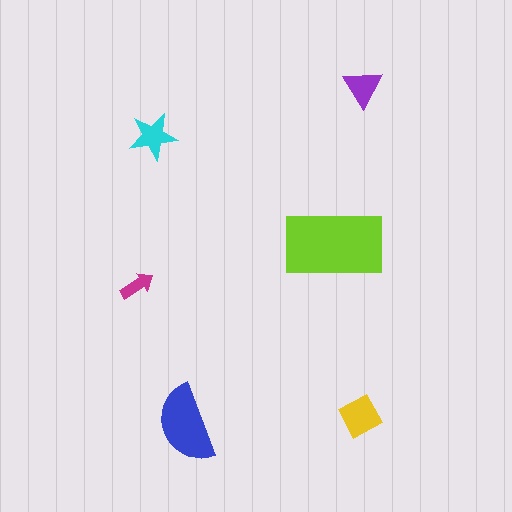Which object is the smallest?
The magenta arrow.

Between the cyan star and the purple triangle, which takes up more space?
The cyan star.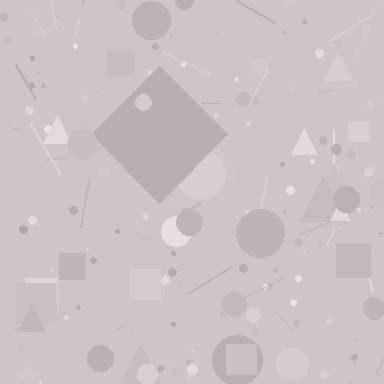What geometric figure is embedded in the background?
A diamond is embedded in the background.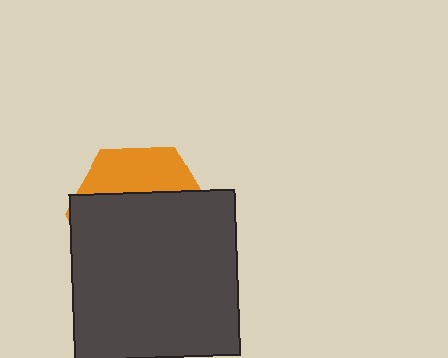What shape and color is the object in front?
The object in front is a dark gray square.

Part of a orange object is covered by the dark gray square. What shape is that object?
It is a hexagon.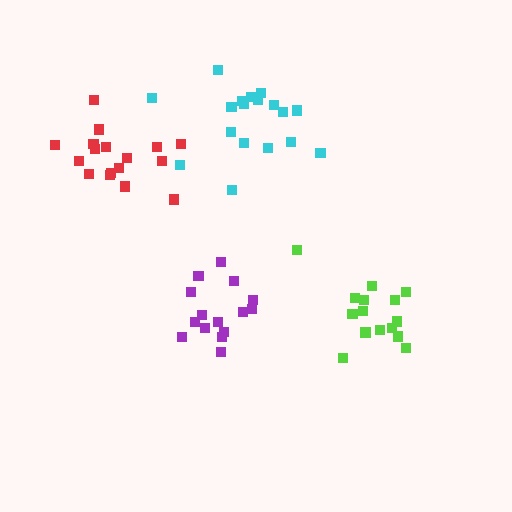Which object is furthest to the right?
The lime cluster is rightmost.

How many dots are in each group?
Group 1: 15 dots, Group 2: 15 dots, Group 3: 18 dots, Group 4: 17 dots (65 total).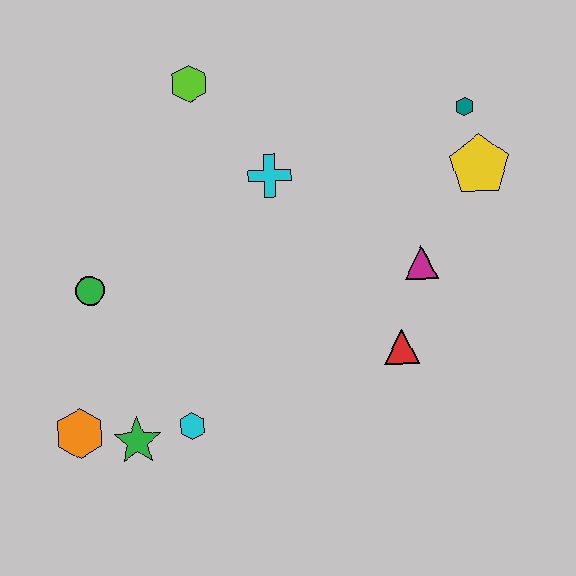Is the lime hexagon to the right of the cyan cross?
No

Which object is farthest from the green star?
The teal hexagon is farthest from the green star.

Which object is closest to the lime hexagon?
The cyan cross is closest to the lime hexagon.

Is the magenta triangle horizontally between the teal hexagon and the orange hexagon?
Yes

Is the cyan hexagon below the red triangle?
Yes